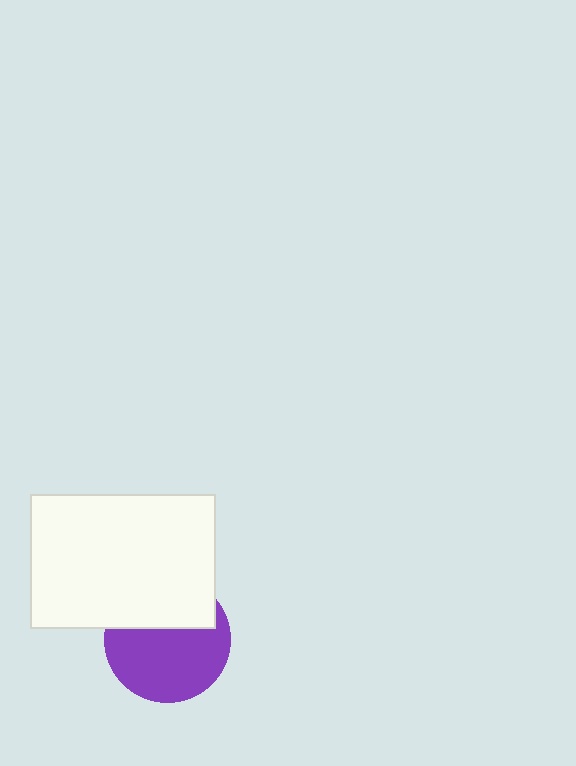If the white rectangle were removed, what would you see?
You would see the complete purple circle.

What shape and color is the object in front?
The object in front is a white rectangle.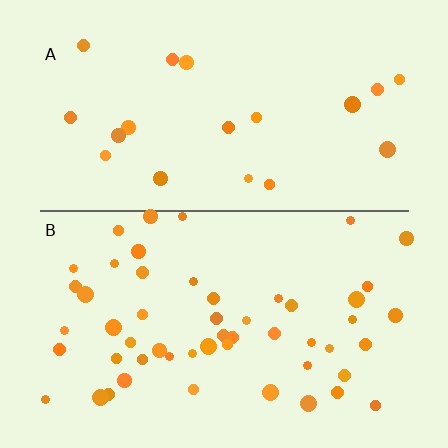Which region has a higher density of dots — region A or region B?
B (the bottom).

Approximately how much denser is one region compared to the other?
Approximately 2.7× — region B over region A.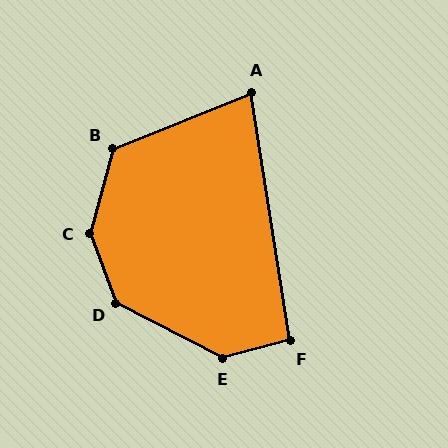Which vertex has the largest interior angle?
C, at approximately 145 degrees.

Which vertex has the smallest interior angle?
A, at approximately 77 degrees.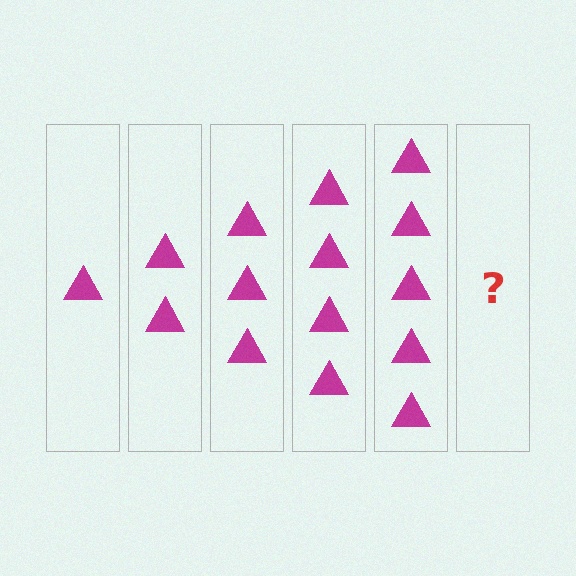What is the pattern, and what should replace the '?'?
The pattern is that each step adds one more triangle. The '?' should be 6 triangles.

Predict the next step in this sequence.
The next step is 6 triangles.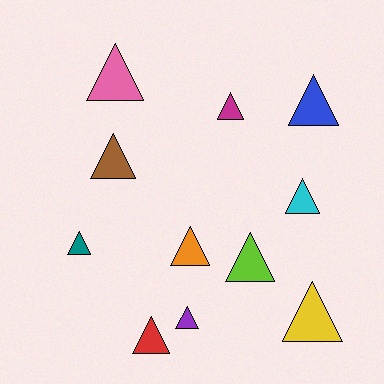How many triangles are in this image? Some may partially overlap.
There are 11 triangles.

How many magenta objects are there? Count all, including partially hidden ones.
There is 1 magenta object.